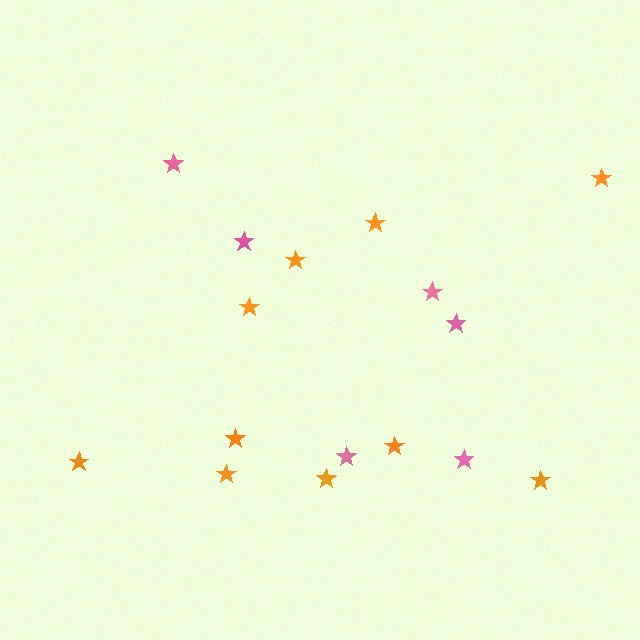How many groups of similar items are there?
There are 2 groups: one group of pink stars (6) and one group of orange stars (10).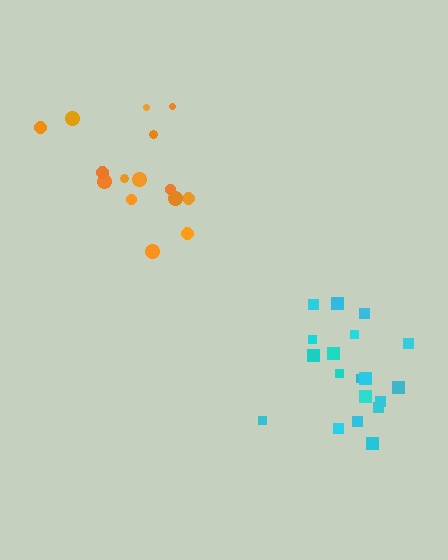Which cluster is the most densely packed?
Cyan.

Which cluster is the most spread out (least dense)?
Orange.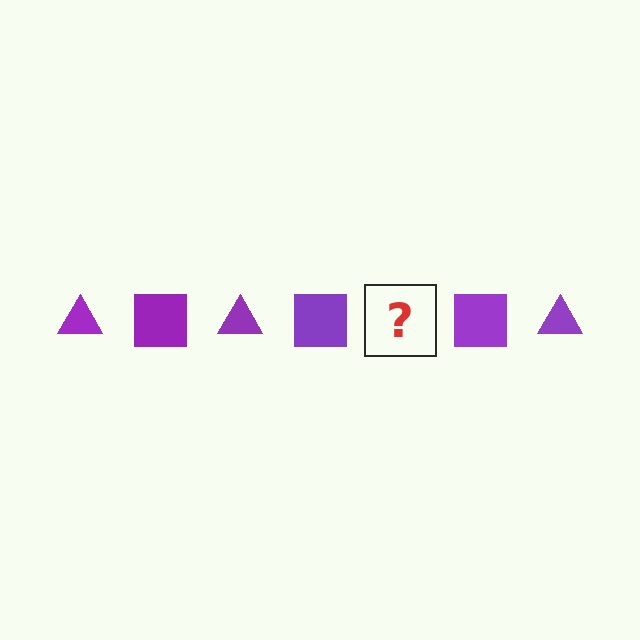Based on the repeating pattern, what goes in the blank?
The blank should be a purple triangle.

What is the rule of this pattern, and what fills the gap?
The rule is that the pattern cycles through triangle, square shapes in purple. The gap should be filled with a purple triangle.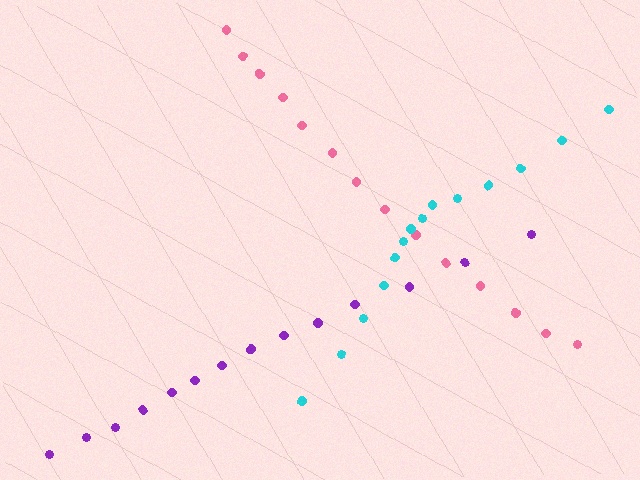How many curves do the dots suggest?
There are 3 distinct paths.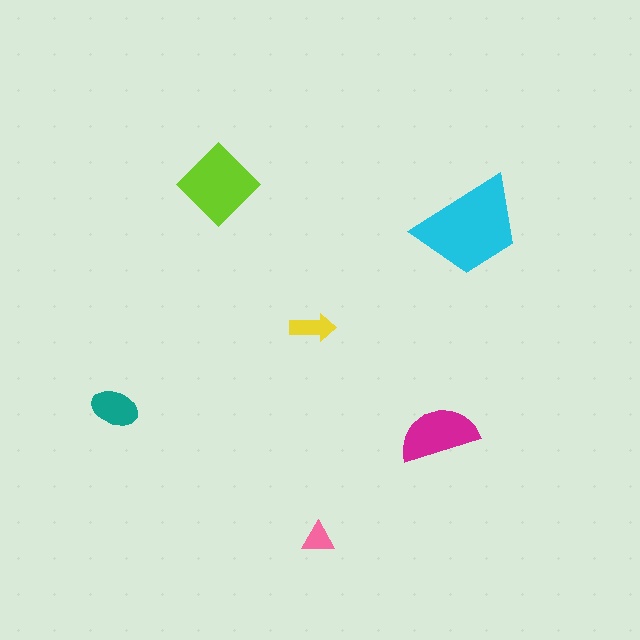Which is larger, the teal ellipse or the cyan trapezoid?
The cyan trapezoid.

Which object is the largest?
The cyan trapezoid.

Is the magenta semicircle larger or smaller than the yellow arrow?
Larger.